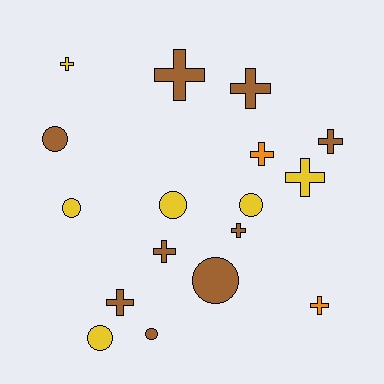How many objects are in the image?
There are 17 objects.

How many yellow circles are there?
There are 4 yellow circles.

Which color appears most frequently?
Brown, with 9 objects.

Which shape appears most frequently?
Cross, with 10 objects.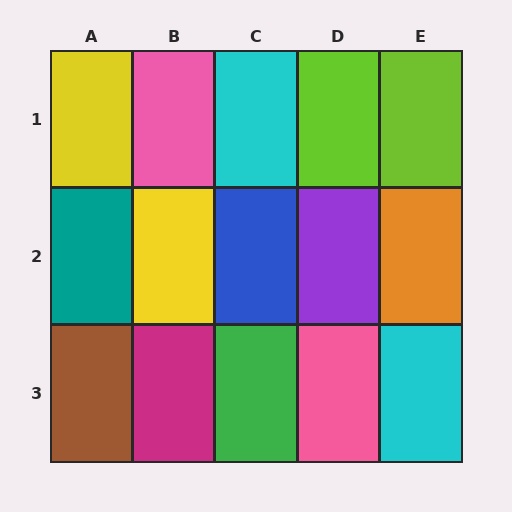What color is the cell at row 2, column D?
Purple.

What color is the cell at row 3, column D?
Pink.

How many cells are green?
1 cell is green.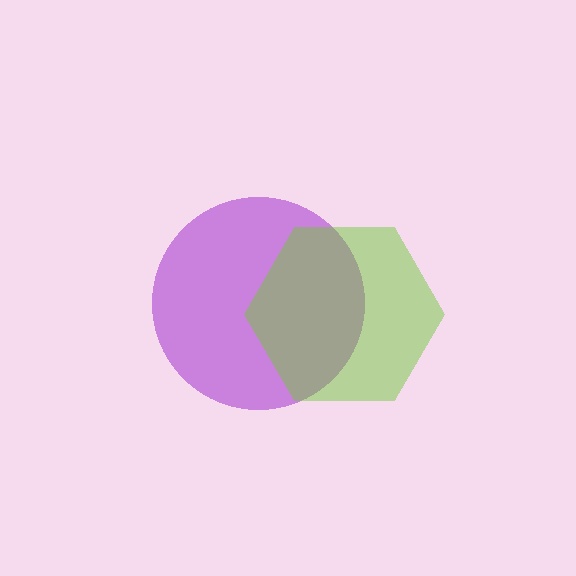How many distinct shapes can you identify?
There are 2 distinct shapes: a purple circle, a lime hexagon.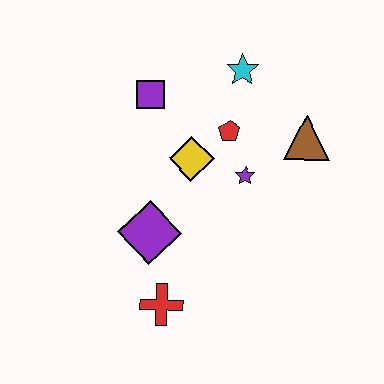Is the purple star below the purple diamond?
No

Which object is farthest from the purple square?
The red cross is farthest from the purple square.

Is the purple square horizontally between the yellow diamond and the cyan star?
No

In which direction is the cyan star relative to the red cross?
The cyan star is above the red cross.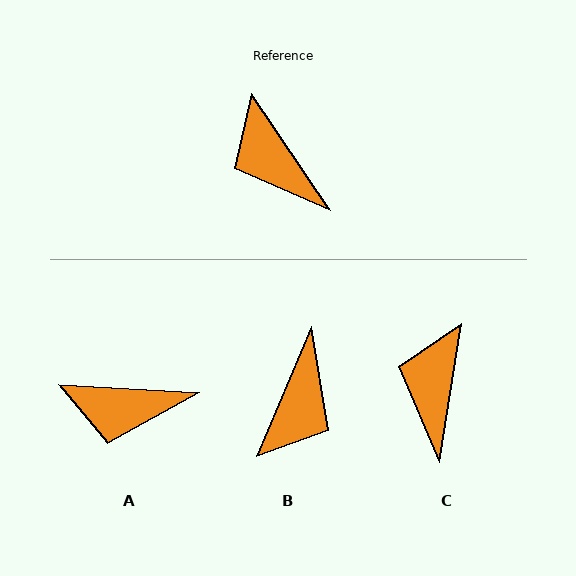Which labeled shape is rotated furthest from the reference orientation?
B, about 123 degrees away.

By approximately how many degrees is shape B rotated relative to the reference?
Approximately 123 degrees counter-clockwise.